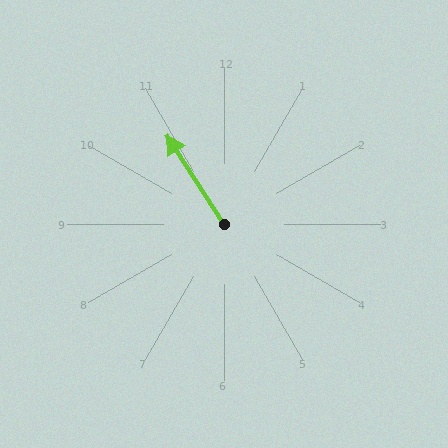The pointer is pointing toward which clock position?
Roughly 11 o'clock.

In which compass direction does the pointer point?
Northwest.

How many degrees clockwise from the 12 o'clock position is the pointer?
Approximately 327 degrees.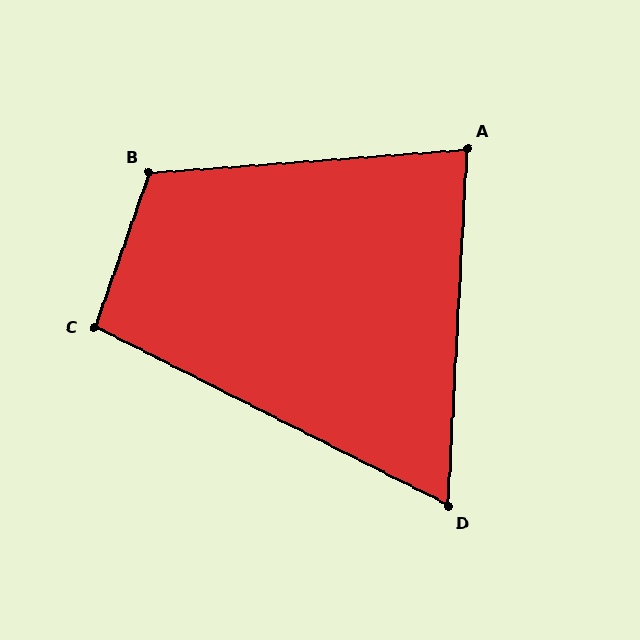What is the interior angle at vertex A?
Approximately 83 degrees (acute).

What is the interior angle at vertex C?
Approximately 97 degrees (obtuse).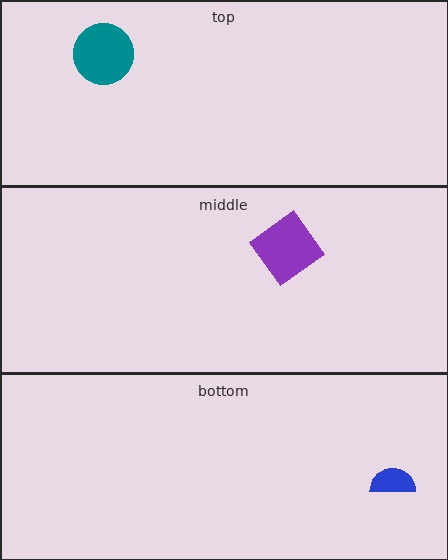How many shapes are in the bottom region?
1.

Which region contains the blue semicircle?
The bottom region.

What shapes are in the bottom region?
The blue semicircle.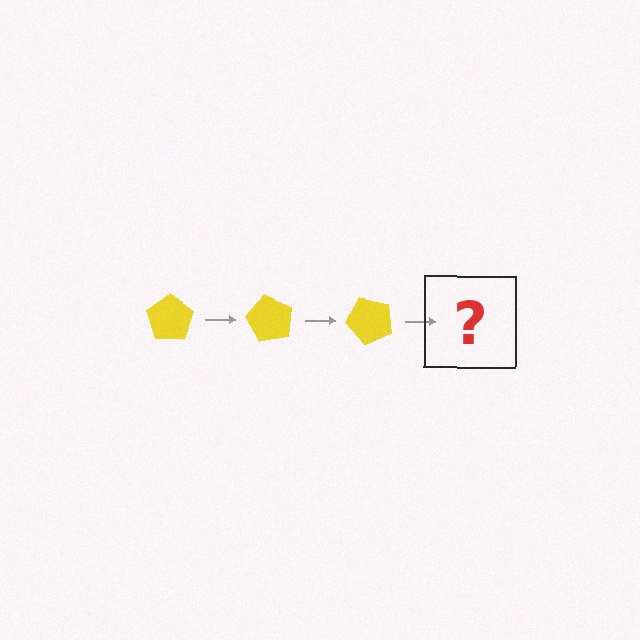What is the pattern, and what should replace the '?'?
The pattern is that the pentagon rotates 60 degrees each step. The '?' should be a yellow pentagon rotated 180 degrees.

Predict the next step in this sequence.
The next step is a yellow pentagon rotated 180 degrees.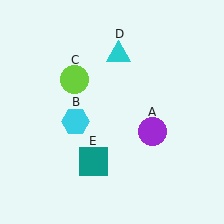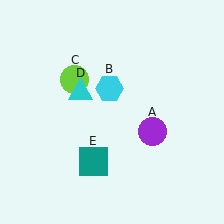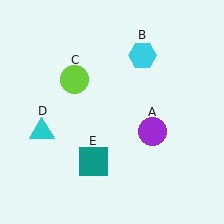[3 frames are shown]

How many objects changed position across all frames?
2 objects changed position: cyan hexagon (object B), cyan triangle (object D).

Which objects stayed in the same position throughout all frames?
Purple circle (object A) and lime circle (object C) and teal square (object E) remained stationary.